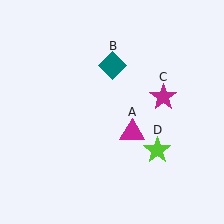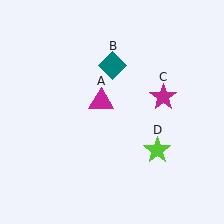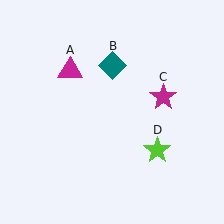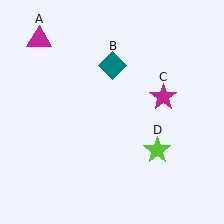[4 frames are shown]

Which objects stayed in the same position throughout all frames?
Teal diamond (object B) and magenta star (object C) and lime star (object D) remained stationary.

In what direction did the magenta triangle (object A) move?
The magenta triangle (object A) moved up and to the left.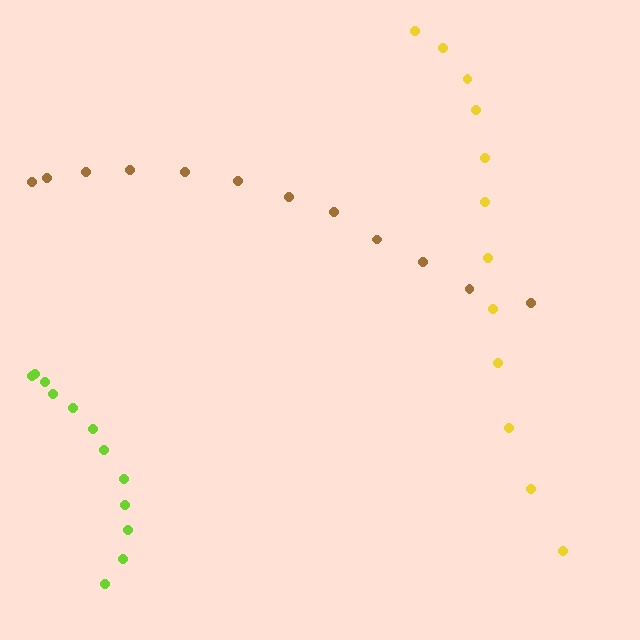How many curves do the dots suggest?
There are 3 distinct paths.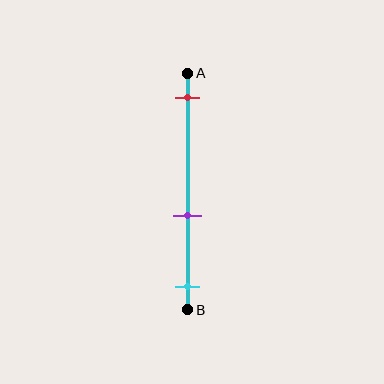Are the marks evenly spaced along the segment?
No, the marks are not evenly spaced.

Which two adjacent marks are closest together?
The purple and cyan marks are the closest adjacent pair.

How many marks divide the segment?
There are 3 marks dividing the segment.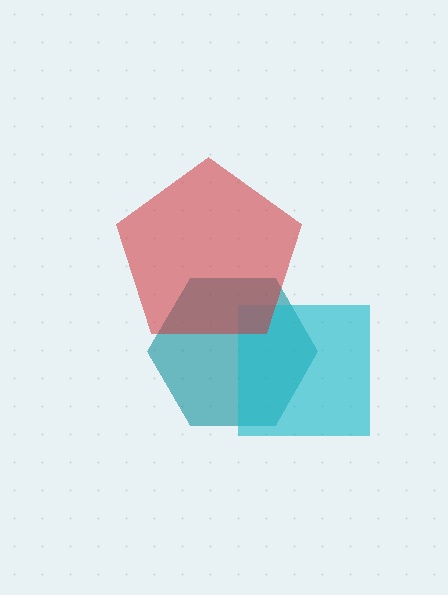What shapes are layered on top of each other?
The layered shapes are: a teal hexagon, a cyan square, a red pentagon.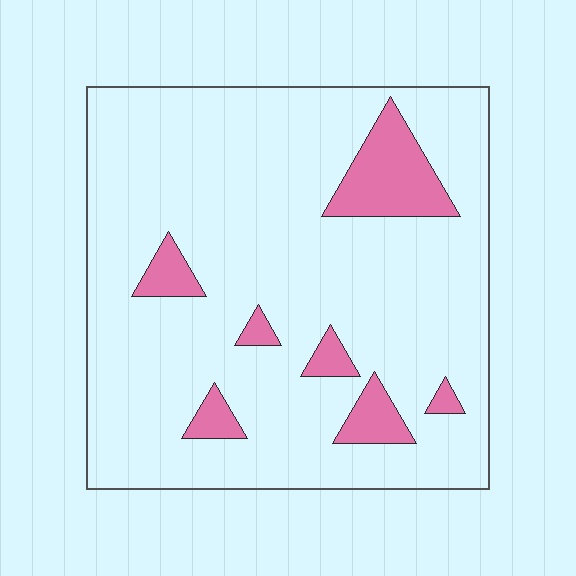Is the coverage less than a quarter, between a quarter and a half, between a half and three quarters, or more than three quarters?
Less than a quarter.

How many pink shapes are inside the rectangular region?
7.